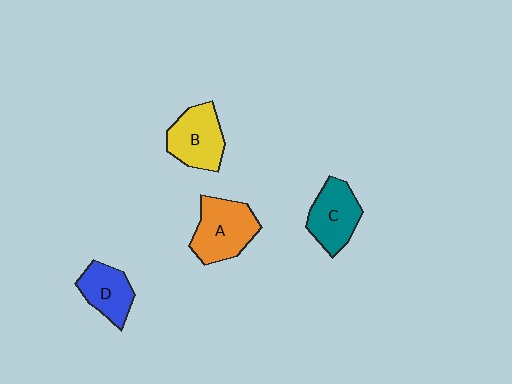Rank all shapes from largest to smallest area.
From largest to smallest: A (orange), B (yellow), C (teal), D (blue).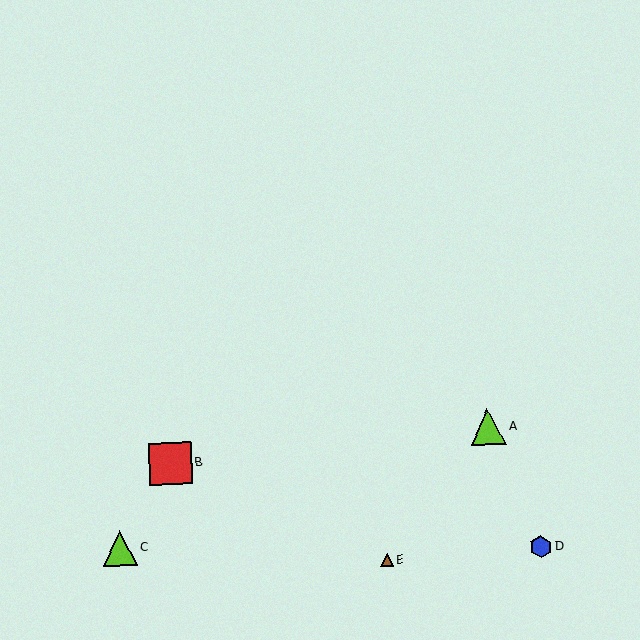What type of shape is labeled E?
Shape E is a brown triangle.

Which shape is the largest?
The red square (labeled B) is the largest.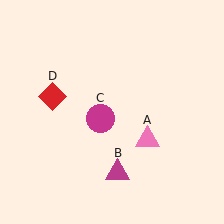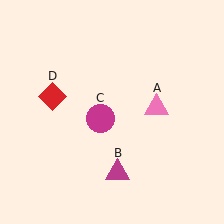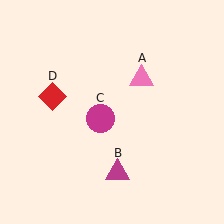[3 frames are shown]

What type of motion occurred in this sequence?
The pink triangle (object A) rotated counterclockwise around the center of the scene.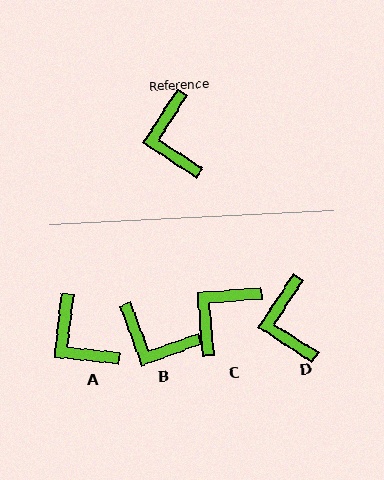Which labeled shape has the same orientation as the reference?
D.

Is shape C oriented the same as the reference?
No, it is off by about 53 degrees.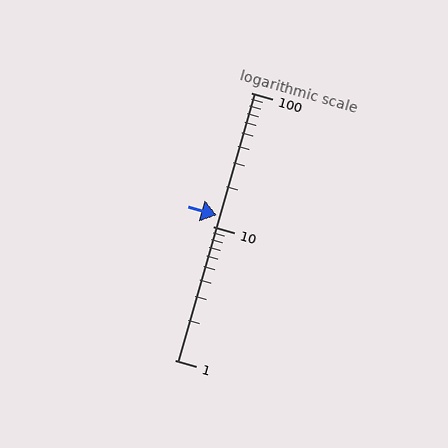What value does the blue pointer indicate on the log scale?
The pointer indicates approximately 12.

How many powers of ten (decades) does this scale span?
The scale spans 2 decades, from 1 to 100.